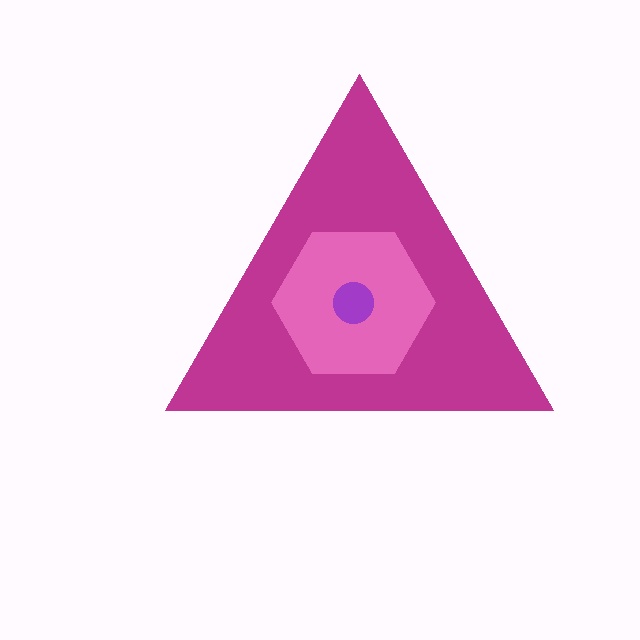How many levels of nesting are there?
3.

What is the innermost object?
The purple circle.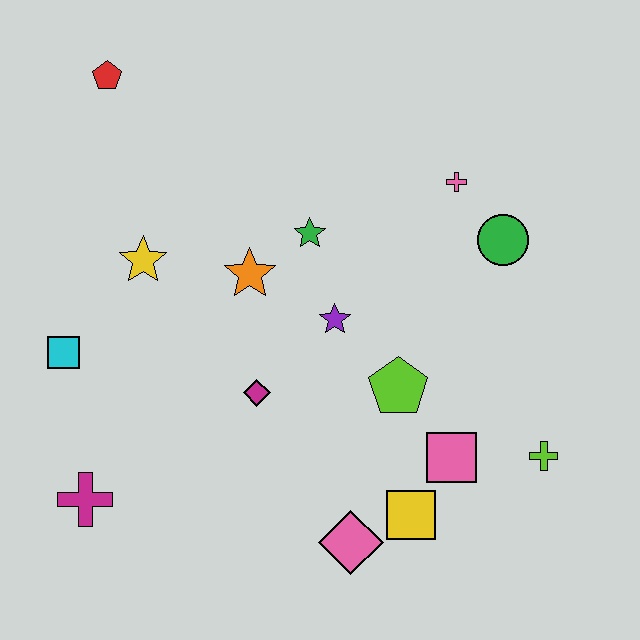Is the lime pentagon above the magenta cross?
Yes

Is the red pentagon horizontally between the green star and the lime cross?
No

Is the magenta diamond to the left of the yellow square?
Yes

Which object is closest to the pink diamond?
The yellow square is closest to the pink diamond.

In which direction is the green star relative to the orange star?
The green star is to the right of the orange star.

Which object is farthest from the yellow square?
The red pentagon is farthest from the yellow square.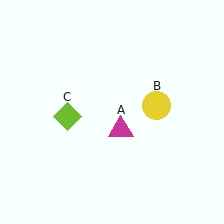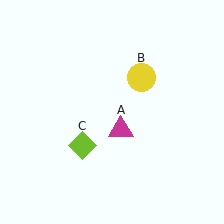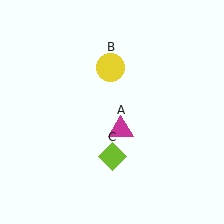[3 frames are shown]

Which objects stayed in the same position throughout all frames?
Magenta triangle (object A) remained stationary.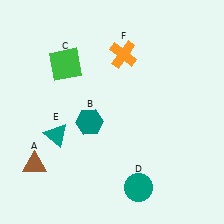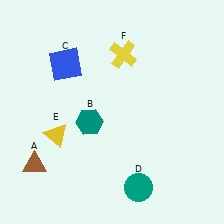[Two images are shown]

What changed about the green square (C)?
In Image 1, C is green. In Image 2, it changed to blue.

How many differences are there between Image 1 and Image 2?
There are 3 differences between the two images.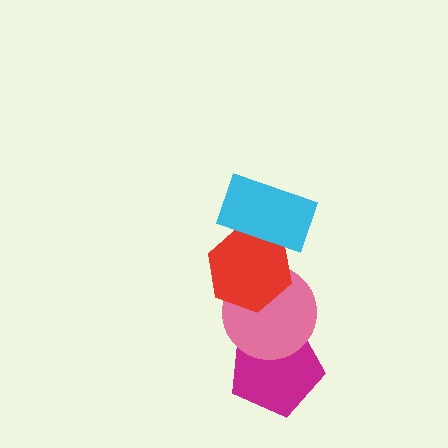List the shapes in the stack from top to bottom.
From top to bottom: the cyan rectangle, the red hexagon, the pink circle, the magenta pentagon.